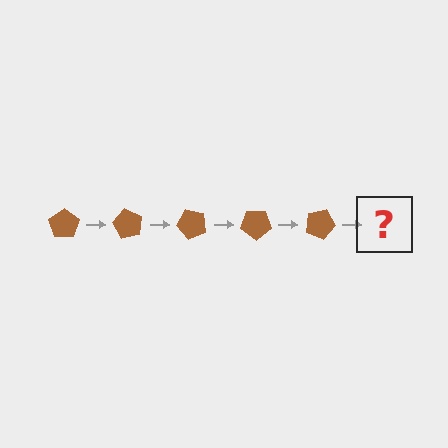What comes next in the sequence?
The next element should be a brown pentagon rotated 300 degrees.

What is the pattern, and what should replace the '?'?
The pattern is that the pentagon rotates 60 degrees each step. The '?' should be a brown pentagon rotated 300 degrees.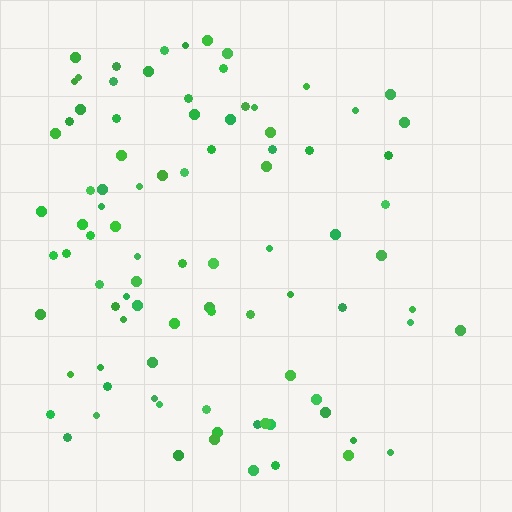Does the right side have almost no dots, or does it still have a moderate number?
Still a moderate number, just noticeably fewer than the left.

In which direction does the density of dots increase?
From right to left, with the left side densest.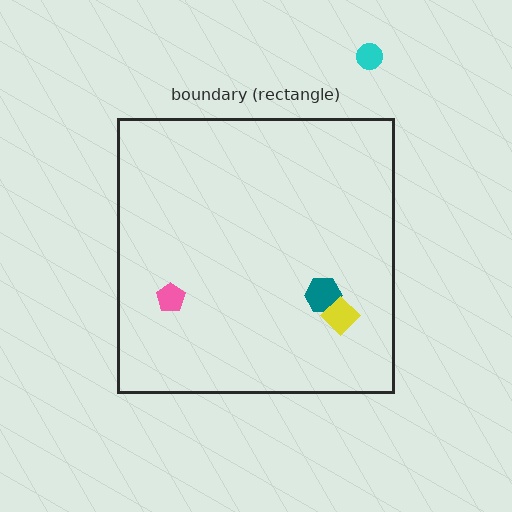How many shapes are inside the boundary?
3 inside, 1 outside.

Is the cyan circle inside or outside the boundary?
Outside.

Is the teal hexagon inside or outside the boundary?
Inside.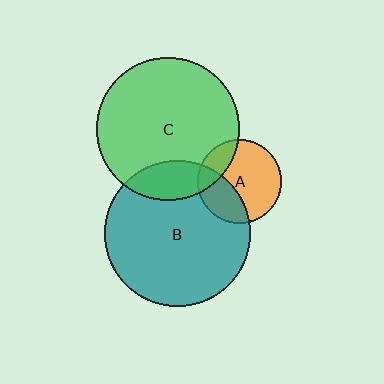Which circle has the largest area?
Circle B (teal).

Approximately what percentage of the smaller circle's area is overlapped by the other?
Approximately 20%.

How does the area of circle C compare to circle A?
Approximately 2.9 times.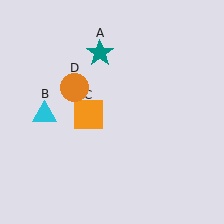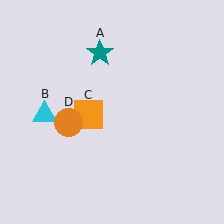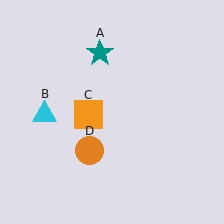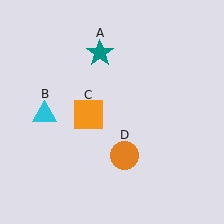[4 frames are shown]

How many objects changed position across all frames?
1 object changed position: orange circle (object D).